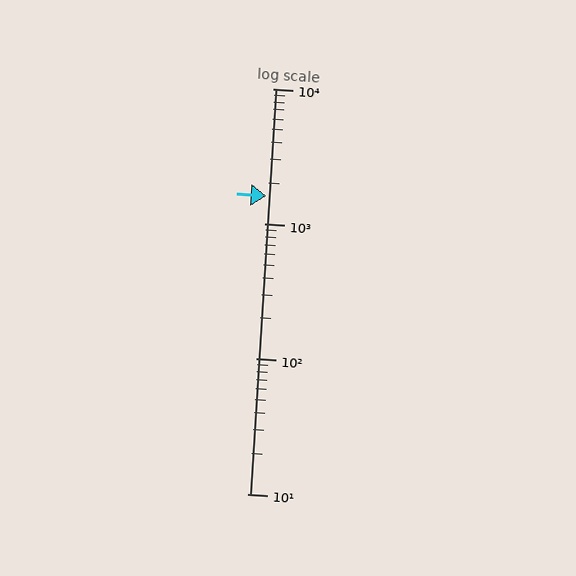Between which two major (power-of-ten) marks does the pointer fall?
The pointer is between 1000 and 10000.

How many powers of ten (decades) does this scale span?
The scale spans 3 decades, from 10 to 10000.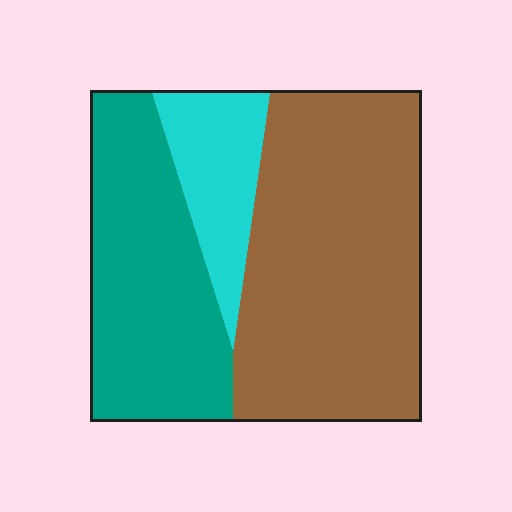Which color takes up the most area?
Brown, at roughly 50%.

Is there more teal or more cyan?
Teal.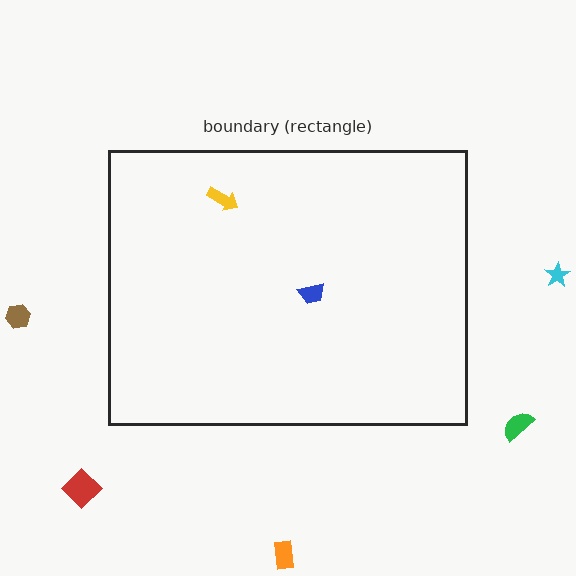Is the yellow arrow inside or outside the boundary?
Inside.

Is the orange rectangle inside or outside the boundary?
Outside.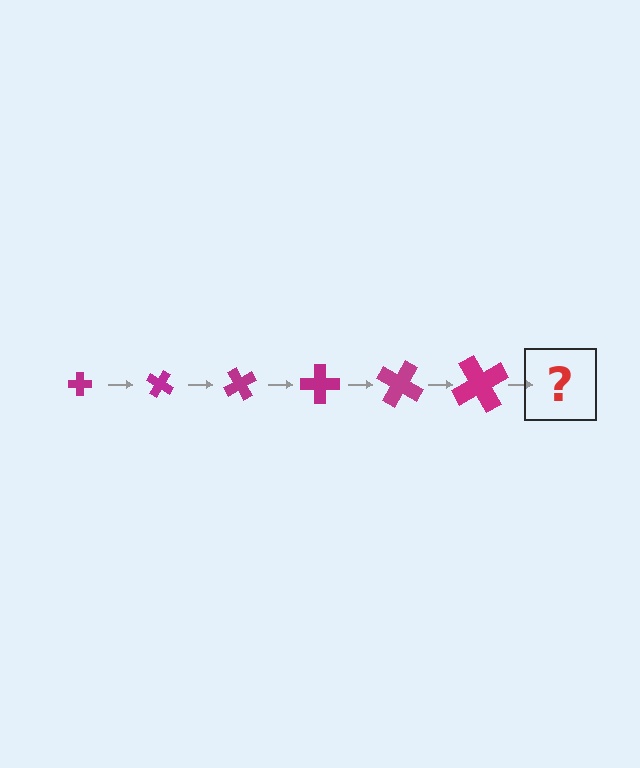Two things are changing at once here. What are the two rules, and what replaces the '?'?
The two rules are that the cross grows larger each step and it rotates 30 degrees each step. The '?' should be a cross, larger than the previous one and rotated 180 degrees from the start.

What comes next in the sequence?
The next element should be a cross, larger than the previous one and rotated 180 degrees from the start.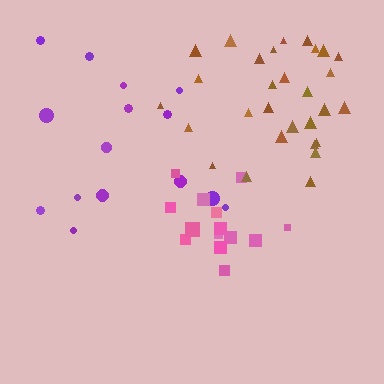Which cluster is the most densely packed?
Pink.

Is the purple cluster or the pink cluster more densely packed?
Pink.